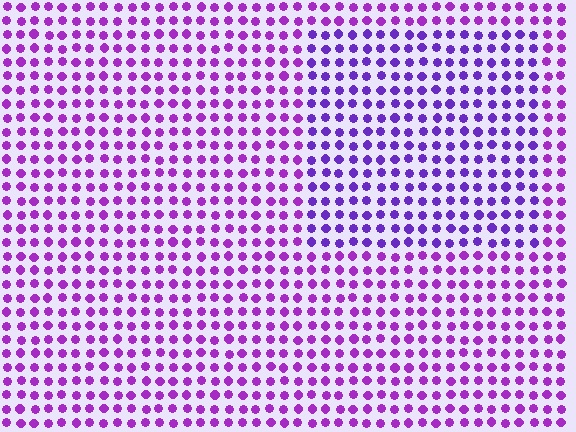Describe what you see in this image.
The image is filled with small purple elements in a uniform arrangement. A rectangle-shaped region is visible where the elements are tinted to a slightly different hue, forming a subtle color boundary.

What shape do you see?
I see a rectangle.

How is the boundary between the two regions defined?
The boundary is defined purely by a slight shift in hue (about 24 degrees). Spacing, size, and orientation are identical on both sides.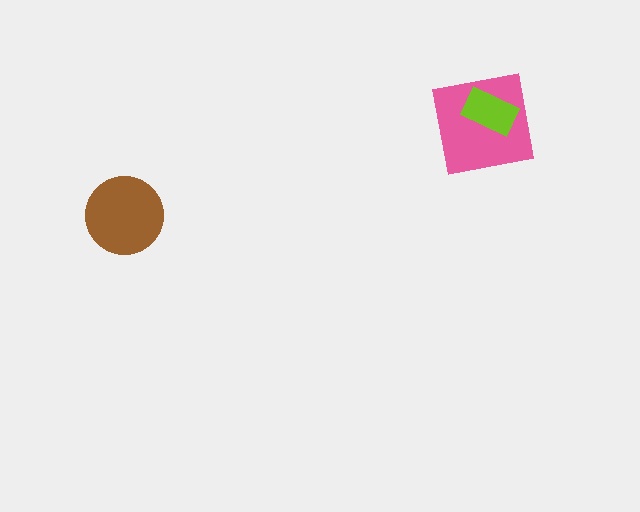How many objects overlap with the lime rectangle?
1 object overlaps with the lime rectangle.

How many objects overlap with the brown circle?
0 objects overlap with the brown circle.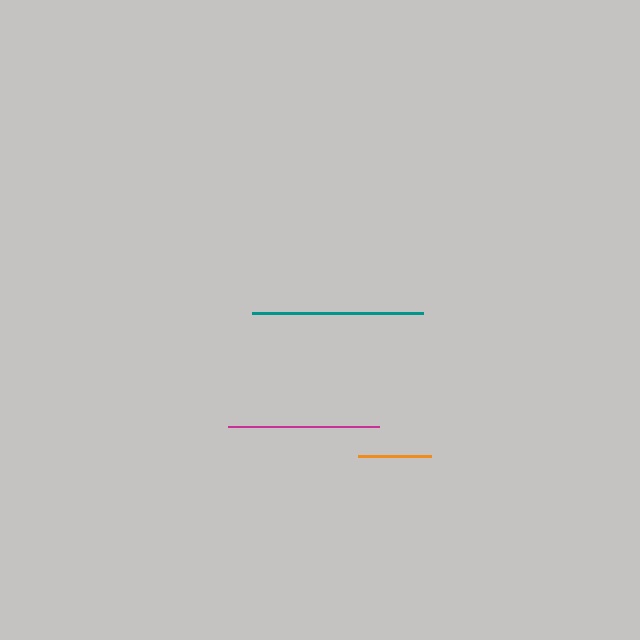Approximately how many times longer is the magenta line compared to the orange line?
The magenta line is approximately 2.1 times the length of the orange line.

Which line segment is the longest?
The teal line is the longest at approximately 170 pixels.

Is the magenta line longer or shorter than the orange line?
The magenta line is longer than the orange line.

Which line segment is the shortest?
The orange line is the shortest at approximately 73 pixels.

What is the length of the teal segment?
The teal segment is approximately 170 pixels long.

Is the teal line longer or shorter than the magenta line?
The teal line is longer than the magenta line.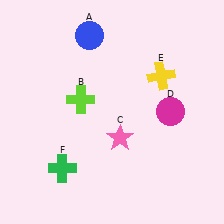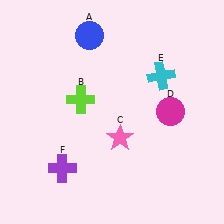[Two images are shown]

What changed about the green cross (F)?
In Image 1, F is green. In Image 2, it changed to purple.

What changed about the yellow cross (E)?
In Image 1, E is yellow. In Image 2, it changed to cyan.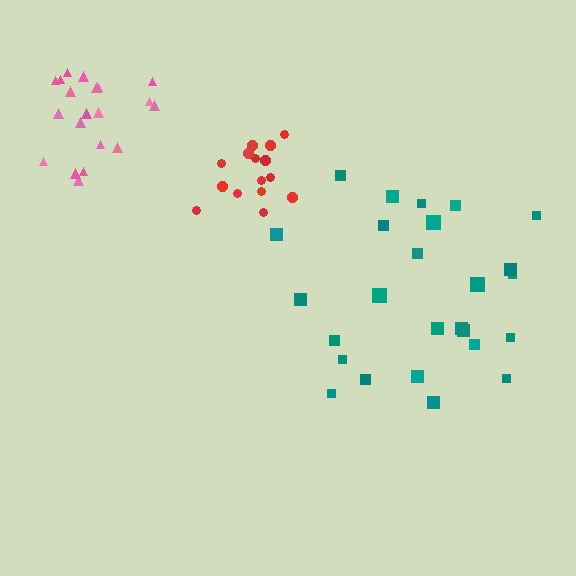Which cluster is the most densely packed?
Red.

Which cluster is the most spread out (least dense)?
Teal.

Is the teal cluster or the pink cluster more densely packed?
Pink.